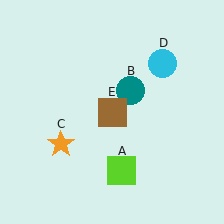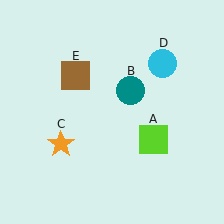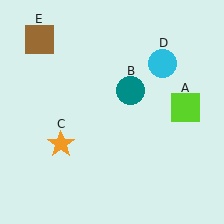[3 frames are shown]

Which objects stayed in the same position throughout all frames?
Teal circle (object B) and orange star (object C) and cyan circle (object D) remained stationary.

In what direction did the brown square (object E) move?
The brown square (object E) moved up and to the left.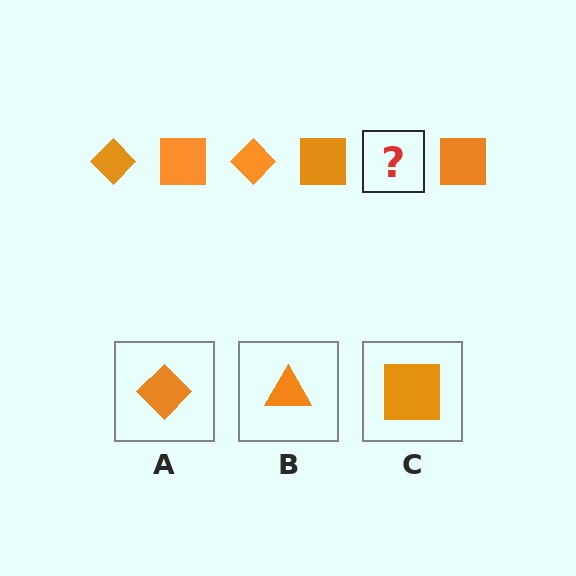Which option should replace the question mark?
Option A.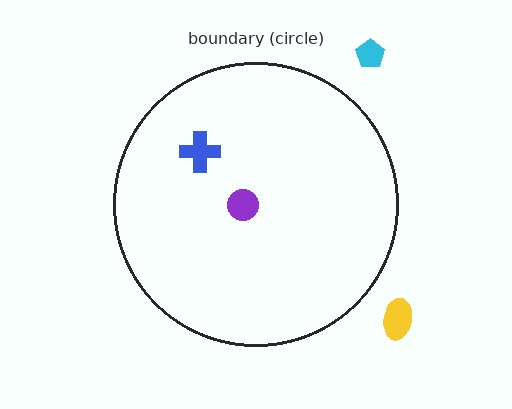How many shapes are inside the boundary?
2 inside, 2 outside.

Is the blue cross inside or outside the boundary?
Inside.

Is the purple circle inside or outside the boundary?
Inside.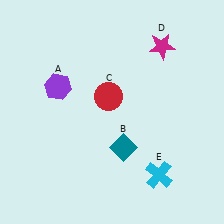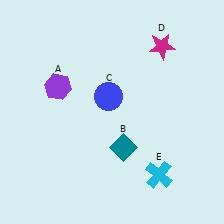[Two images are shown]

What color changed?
The circle (C) changed from red in Image 1 to blue in Image 2.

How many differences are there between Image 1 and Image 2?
There is 1 difference between the two images.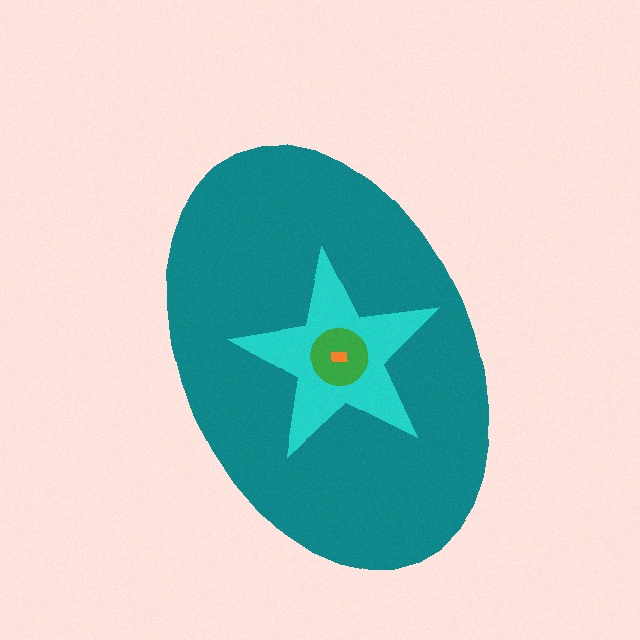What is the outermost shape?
The teal ellipse.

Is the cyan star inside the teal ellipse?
Yes.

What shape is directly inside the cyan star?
The green circle.